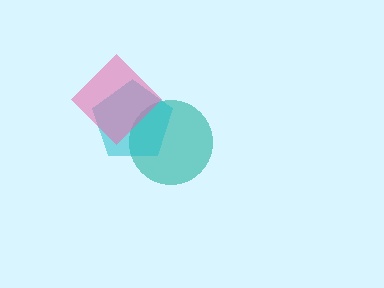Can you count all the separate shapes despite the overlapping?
Yes, there are 3 separate shapes.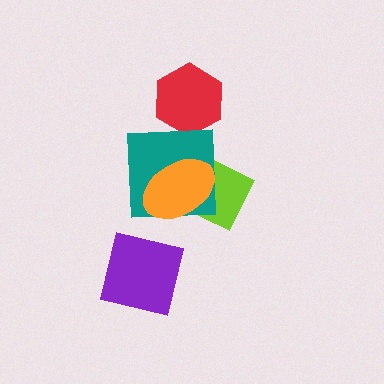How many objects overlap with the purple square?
0 objects overlap with the purple square.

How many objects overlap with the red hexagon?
0 objects overlap with the red hexagon.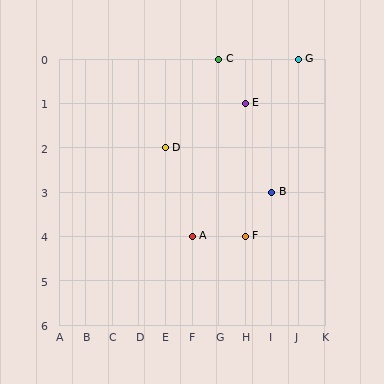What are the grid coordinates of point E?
Point E is at grid coordinates (H, 1).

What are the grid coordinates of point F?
Point F is at grid coordinates (H, 4).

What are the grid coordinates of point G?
Point G is at grid coordinates (J, 0).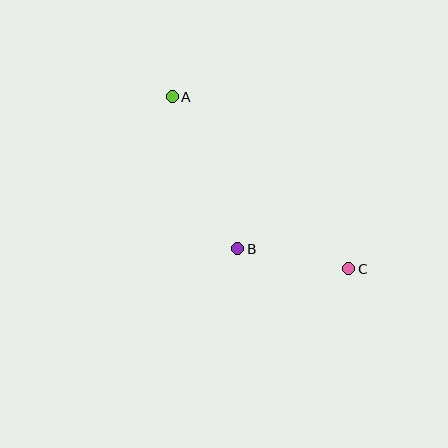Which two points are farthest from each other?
Points A and C are farthest from each other.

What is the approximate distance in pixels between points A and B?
The distance between A and B is approximately 165 pixels.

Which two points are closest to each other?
Points B and C are closest to each other.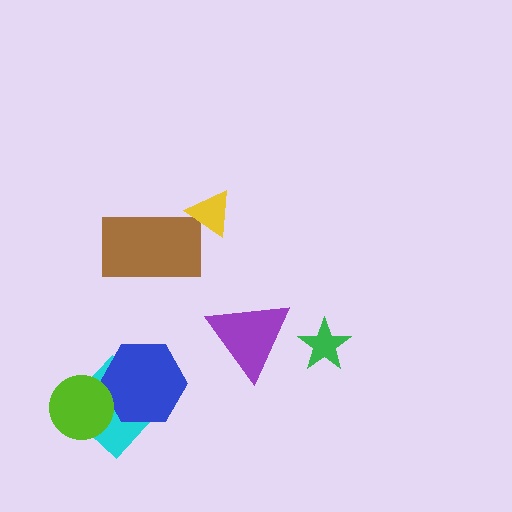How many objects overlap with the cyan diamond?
2 objects overlap with the cyan diamond.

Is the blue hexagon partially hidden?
Yes, it is partially covered by another shape.